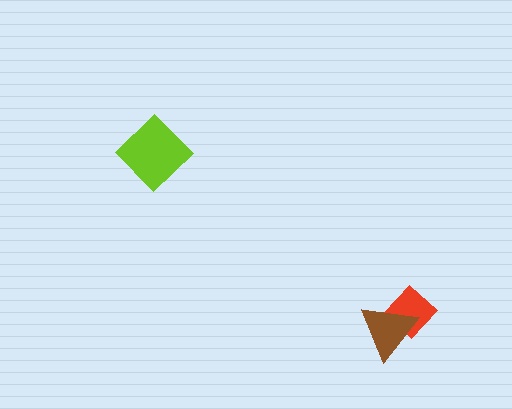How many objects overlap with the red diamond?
1 object overlaps with the red diamond.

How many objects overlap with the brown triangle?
1 object overlaps with the brown triangle.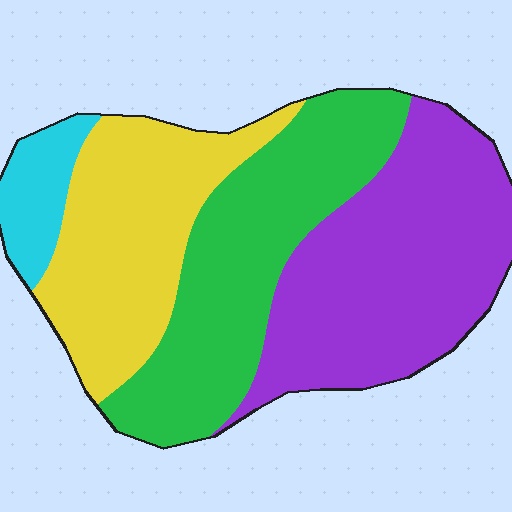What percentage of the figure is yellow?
Yellow covers roughly 25% of the figure.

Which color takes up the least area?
Cyan, at roughly 5%.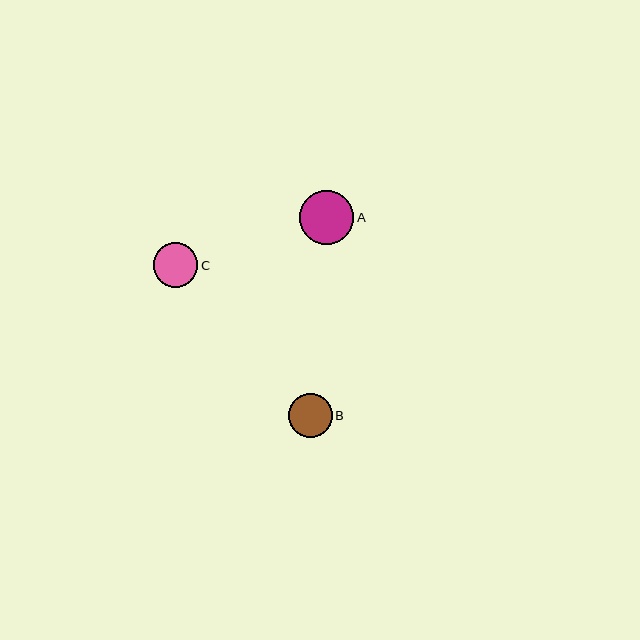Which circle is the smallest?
Circle B is the smallest with a size of approximately 44 pixels.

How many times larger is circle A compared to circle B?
Circle A is approximately 1.2 times the size of circle B.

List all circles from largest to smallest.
From largest to smallest: A, C, B.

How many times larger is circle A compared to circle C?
Circle A is approximately 1.2 times the size of circle C.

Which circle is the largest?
Circle A is the largest with a size of approximately 54 pixels.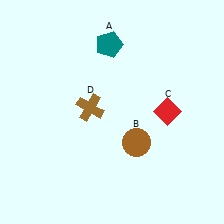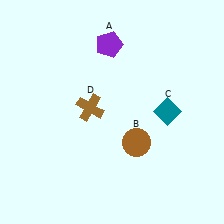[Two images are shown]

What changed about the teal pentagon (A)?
In Image 1, A is teal. In Image 2, it changed to purple.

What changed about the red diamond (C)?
In Image 1, C is red. In Image 2, it changed to teal.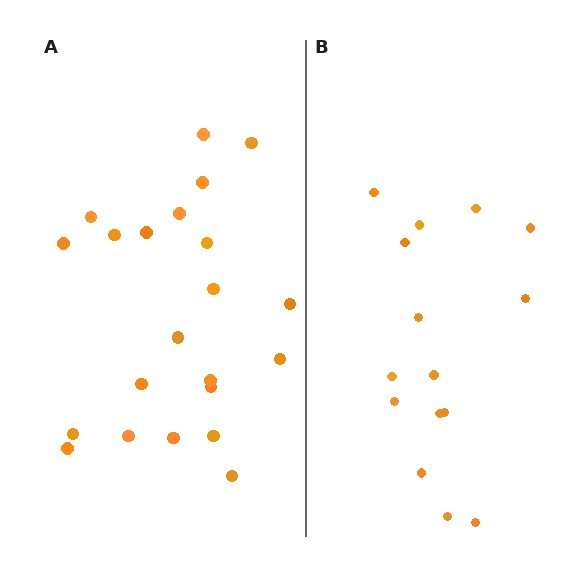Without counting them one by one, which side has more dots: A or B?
Region A (the left region) has more dots.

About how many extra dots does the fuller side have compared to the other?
Region A has roughly 8 or so more dots than region B.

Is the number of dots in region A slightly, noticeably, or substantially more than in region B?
Region A has substantially more. The ratio is roughly 1.5 to 1.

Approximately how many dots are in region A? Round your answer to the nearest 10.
About 20 dots. (The exact count is 22, which rounds to 20.)